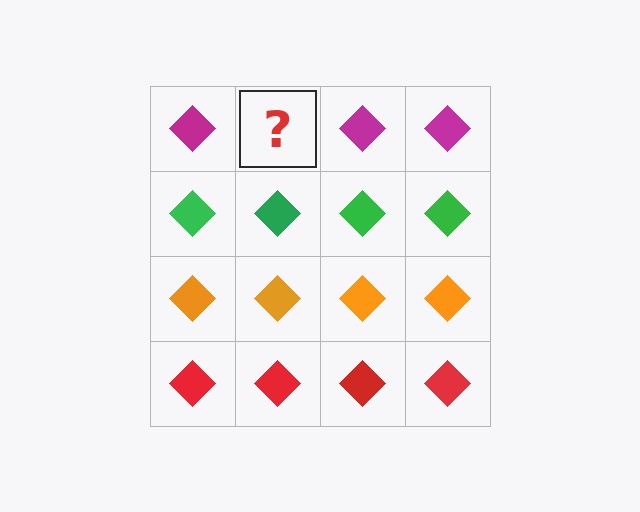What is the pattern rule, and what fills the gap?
The rule is that each row has a consistent color. The gap should be filled with a magenta diamond.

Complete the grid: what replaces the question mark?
The question mark should be replaced with a magenta diamond.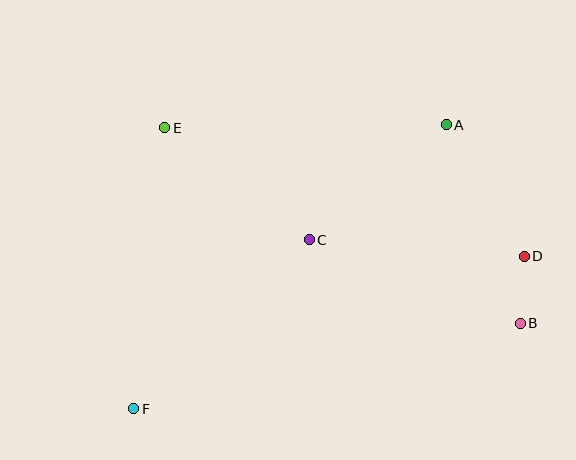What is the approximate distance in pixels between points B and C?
The distance between B and C is approximately 227 pixels.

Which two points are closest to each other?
Points B and D are closest to each other.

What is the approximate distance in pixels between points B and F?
The distance between B and F is approximately 396 pixels.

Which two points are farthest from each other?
Points A and F are farthest from each other.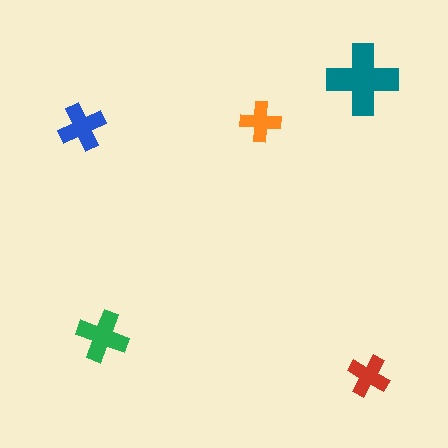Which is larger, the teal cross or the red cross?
The teal one.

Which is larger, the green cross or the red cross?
The green one.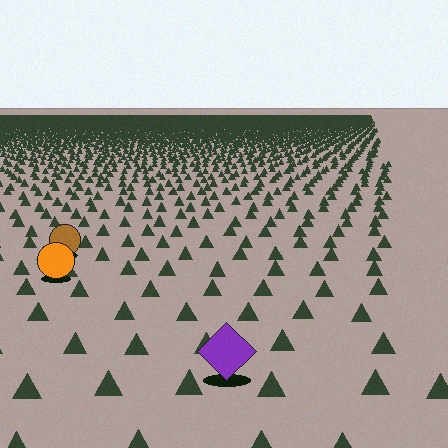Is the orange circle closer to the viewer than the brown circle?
Yes. The orange circle is closer — you can tell from the texture gradient: the ground texture is coarser near it.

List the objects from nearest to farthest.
From nearest to farthest: the purple diamond, the orange circle, the brown circle.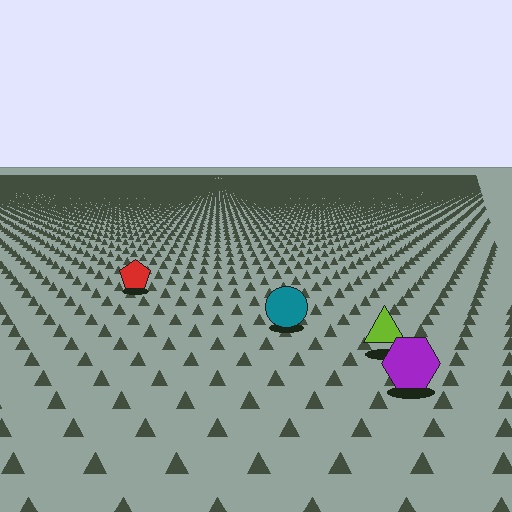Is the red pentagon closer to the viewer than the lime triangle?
No. The lime triangle is closer — you can tell from the texture gradient: the ground texture is coarser near it.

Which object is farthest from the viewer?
The red pentagon is farthest from the viewer. It appears smaller and the ground texture around it is denser.